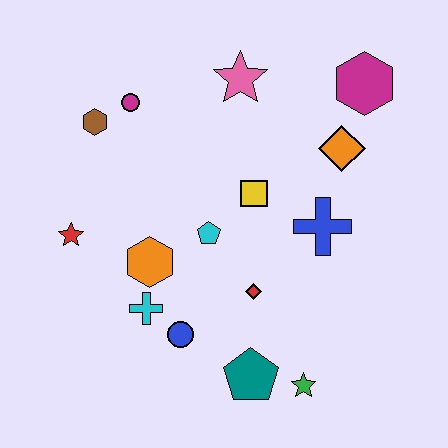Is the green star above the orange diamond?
No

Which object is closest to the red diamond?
The cyan pentagon is closest to the red diamond.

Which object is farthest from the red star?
The magenta hexagon is farthest from the red star.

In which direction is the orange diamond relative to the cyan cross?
The orange diamond is to the right of the cyan cross.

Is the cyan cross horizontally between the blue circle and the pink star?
No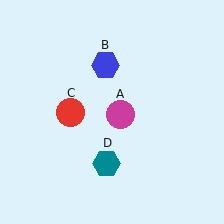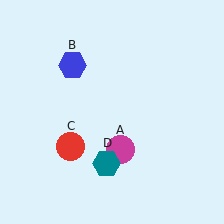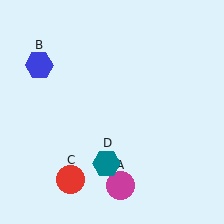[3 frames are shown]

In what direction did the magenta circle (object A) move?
The magenta circle (object A) moved down.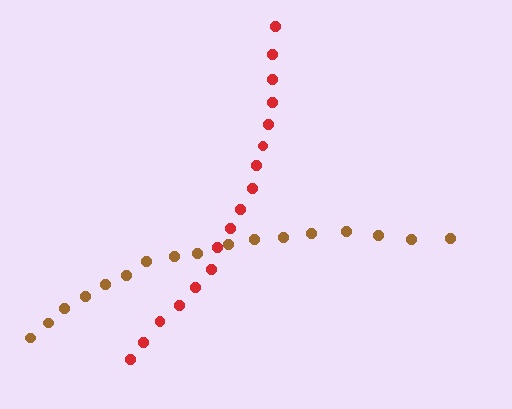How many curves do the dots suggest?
There are 2 distinct paths.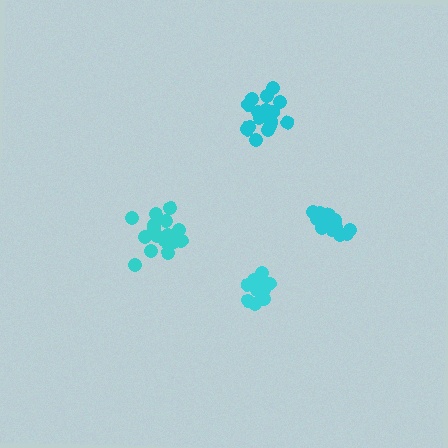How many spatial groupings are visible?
There are 4 spatial groupings.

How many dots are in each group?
Group 1: 17 dots, Group 2: 17 dots, Group 3: 12 dots, Group 4: 14 dots (60 total).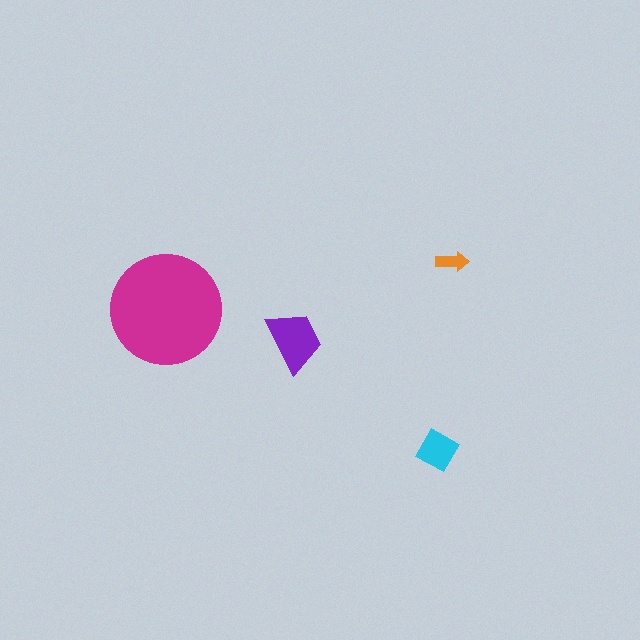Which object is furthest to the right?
The orange arrow is rightmost.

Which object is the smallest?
The orange arrow.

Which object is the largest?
The magenta circle.